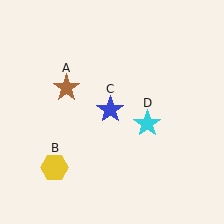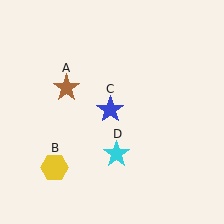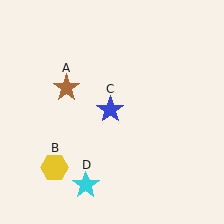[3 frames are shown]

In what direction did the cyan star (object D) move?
The cyan star (object D) moved down and to the left.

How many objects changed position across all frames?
1 object changed position: cyan star (object D).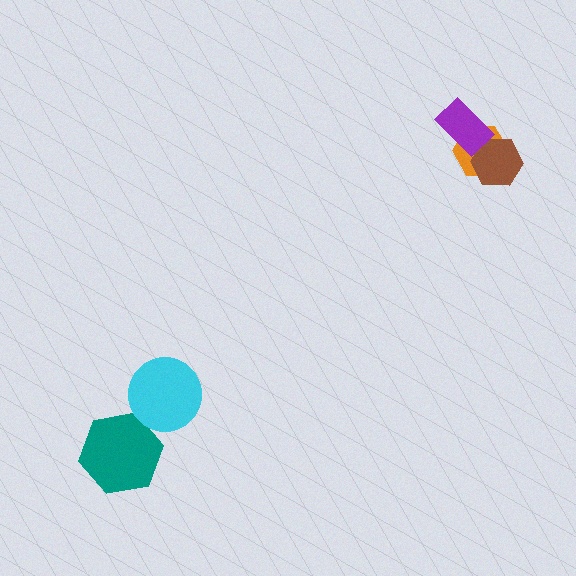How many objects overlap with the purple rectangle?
1 object overlaps with the purple rectangle.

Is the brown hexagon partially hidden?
No, no other shape covers it.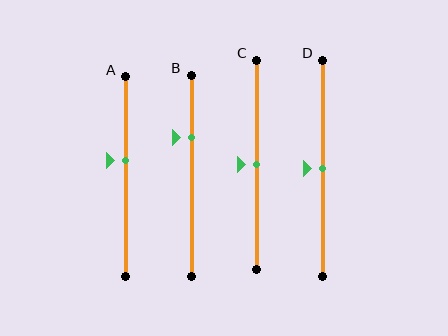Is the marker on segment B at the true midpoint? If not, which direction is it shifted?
No, the marker on segment B is shifted upward by about 19% of the segment length.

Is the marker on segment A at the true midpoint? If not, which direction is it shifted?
No, the marker on segment A is shifted upward by about 8% of the segment length.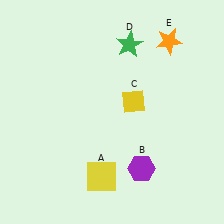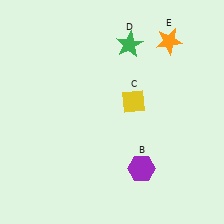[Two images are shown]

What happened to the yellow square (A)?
The yellow square (A) was removed in Image 2. It was in the bottom-left area of Image 1.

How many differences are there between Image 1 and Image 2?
There is 1 difference between the two images.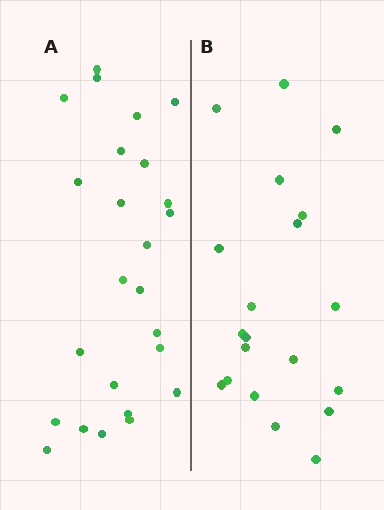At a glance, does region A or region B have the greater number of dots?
Region A (the left region) has more dots.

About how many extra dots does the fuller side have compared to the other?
Region A has about 5 more dots than region B.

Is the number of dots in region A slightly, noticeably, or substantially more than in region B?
Region A has noticeably more, but not dramatically so. The ratio is roughly 1.2 to 1.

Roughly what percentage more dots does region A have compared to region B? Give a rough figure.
About 25% more.